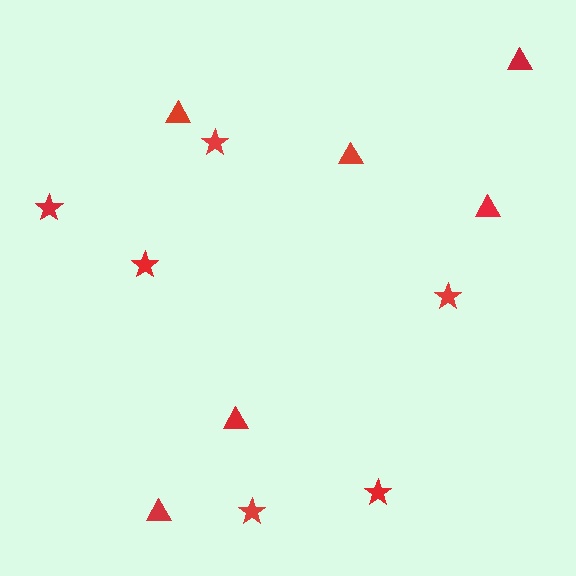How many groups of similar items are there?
There are 2 groups: one group of stars (6) and one group of triangles (6).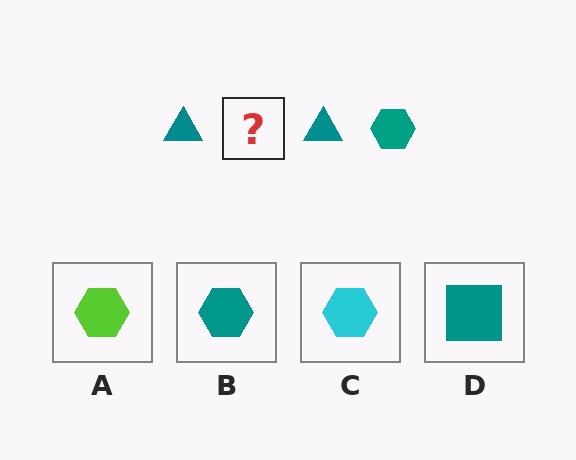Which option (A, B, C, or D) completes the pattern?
B.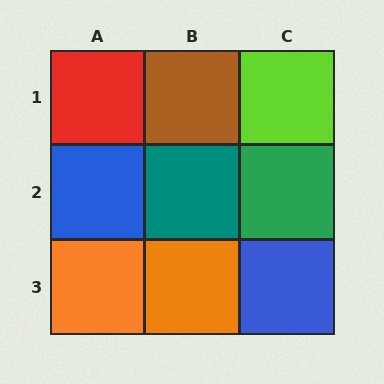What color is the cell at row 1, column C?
Lime.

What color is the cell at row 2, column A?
Blue.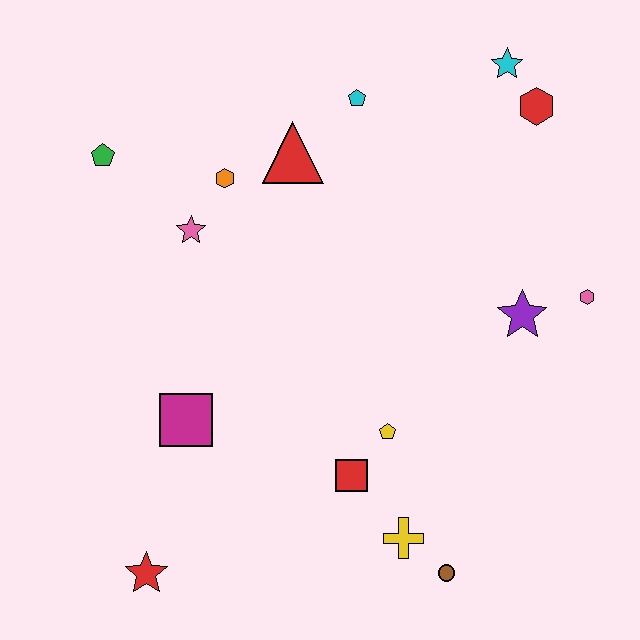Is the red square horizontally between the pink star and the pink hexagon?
Yes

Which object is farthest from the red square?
The cyan star is farthest from the red square.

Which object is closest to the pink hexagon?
The purple star is closest to the pink hexagon.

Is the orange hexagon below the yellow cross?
No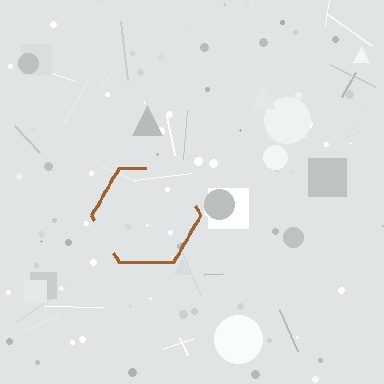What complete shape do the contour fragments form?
The contour fragments form a hexagon.